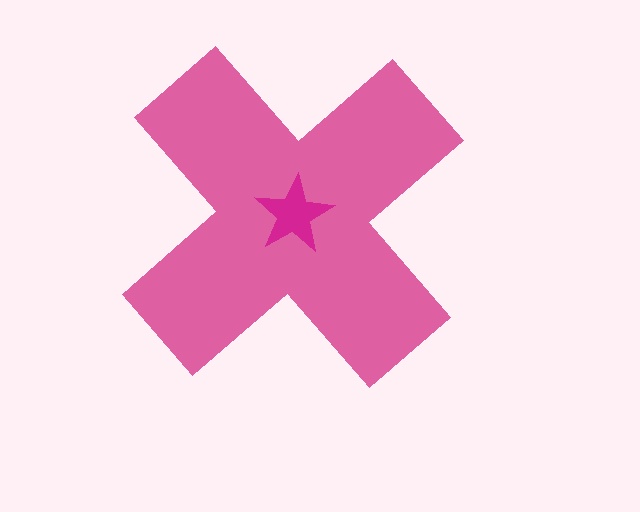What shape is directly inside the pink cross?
The magenta star.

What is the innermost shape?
The magenta star.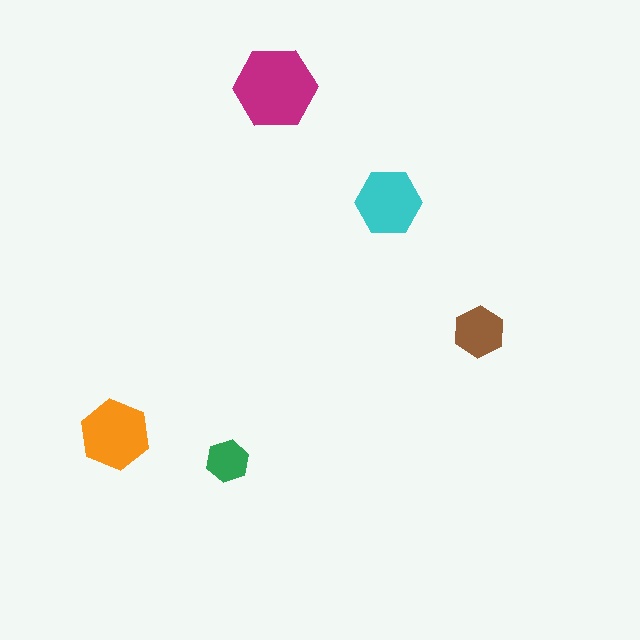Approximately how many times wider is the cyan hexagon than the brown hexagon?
About 1.5 times wider.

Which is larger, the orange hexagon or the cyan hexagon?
The orange one.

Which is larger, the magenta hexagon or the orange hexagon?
The magenta one.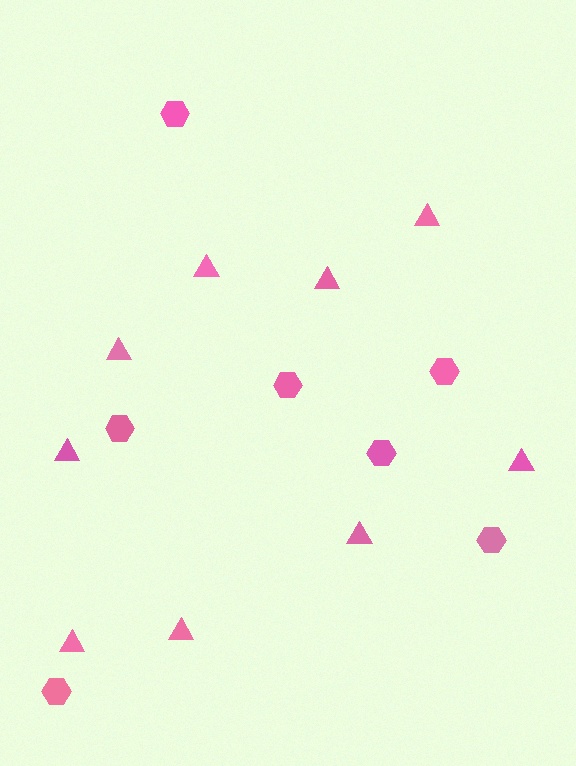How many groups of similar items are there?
There are 2 groups: one group of hexagons (7) and one group of triangles (9).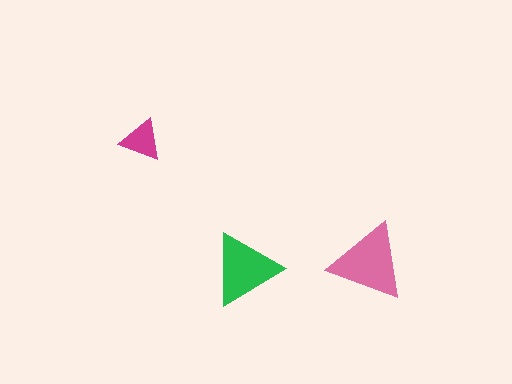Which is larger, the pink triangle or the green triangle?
The pink one.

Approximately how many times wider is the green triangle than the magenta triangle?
About 1.5 times wider.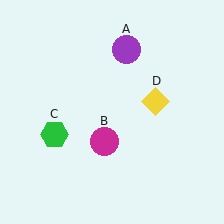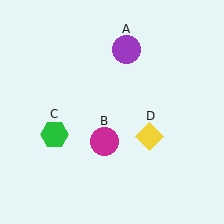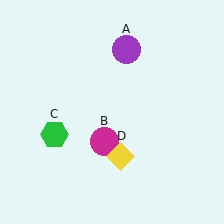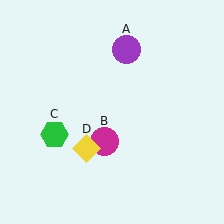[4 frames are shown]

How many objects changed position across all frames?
1 object changed position: yellow diamond (object D).